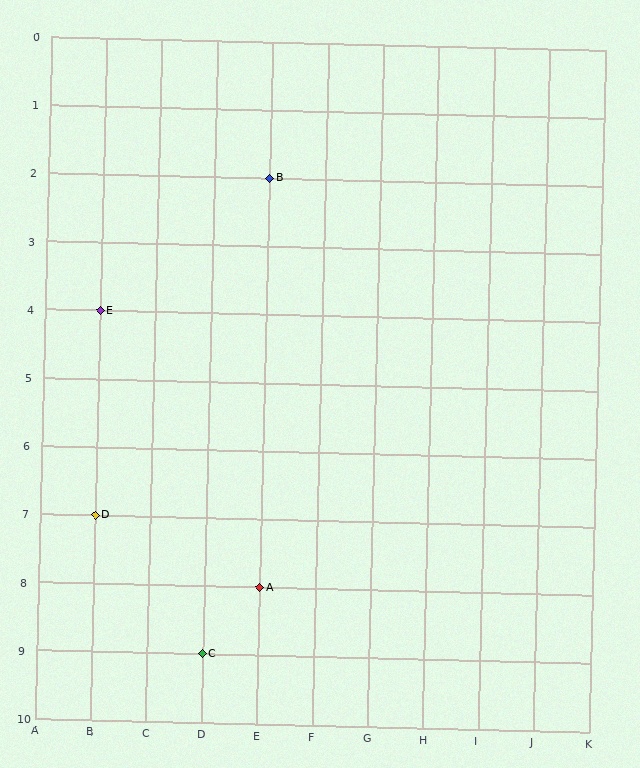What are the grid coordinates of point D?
Point D is at grid coordinates (B, 7).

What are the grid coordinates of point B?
Point B is at grid coordinates (E, 2).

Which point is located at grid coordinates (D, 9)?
Point C is at (D, 9).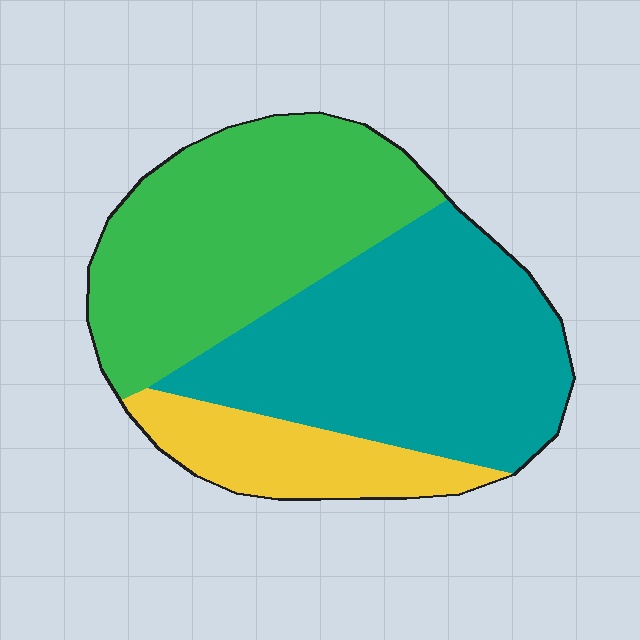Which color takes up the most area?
Teal, at roughly 45%.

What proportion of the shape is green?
Green covers 40% of the shape.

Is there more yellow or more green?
Green.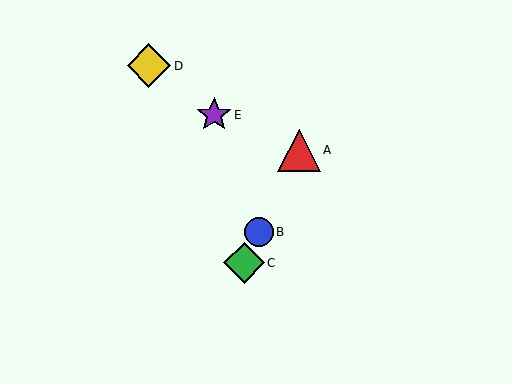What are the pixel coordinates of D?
Object D is at (149, 66).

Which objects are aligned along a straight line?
Objects A, B, C are aligned along a straight line.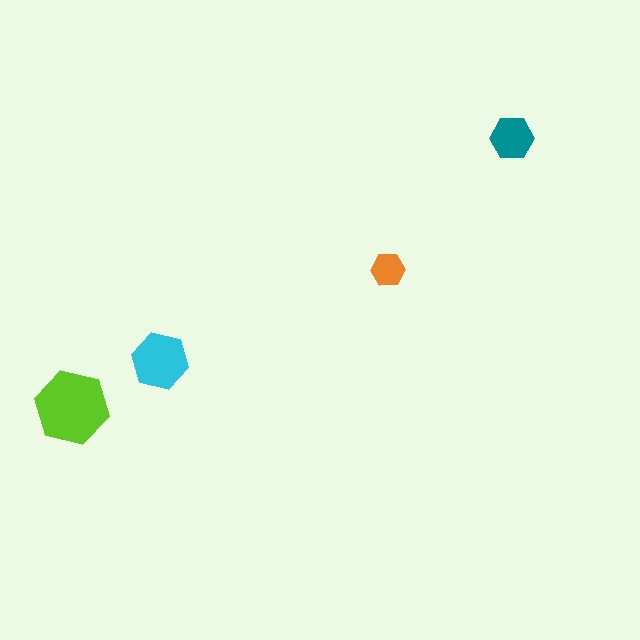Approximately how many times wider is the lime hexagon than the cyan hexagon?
About 1.5 times wider.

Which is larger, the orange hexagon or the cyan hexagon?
The cyan one.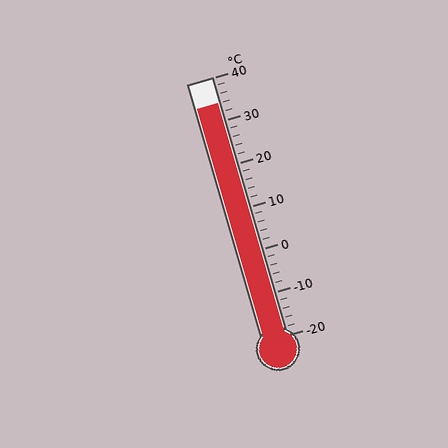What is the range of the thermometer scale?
The thermometer scale ranges from -20°C to 40°C.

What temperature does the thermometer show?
The thermometer shows approximately 34°C.